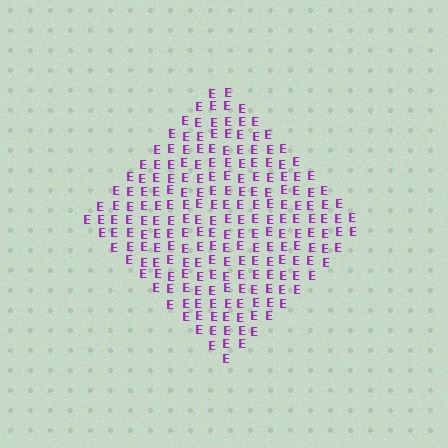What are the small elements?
The small elements are letter E's.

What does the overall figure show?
The overall figure shows a diamond.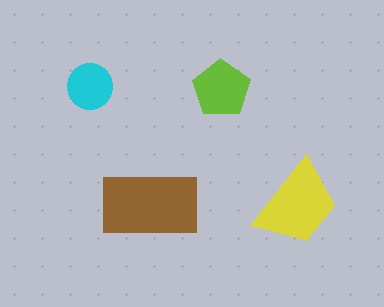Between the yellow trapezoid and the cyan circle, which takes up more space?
The yellow trapezoid.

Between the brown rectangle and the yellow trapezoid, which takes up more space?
The brown rectangle.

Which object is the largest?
The brown rectangle.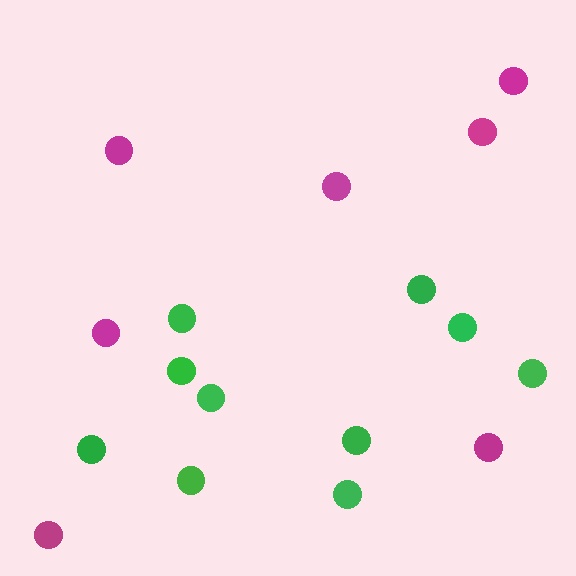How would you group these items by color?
There are 2 groups: one group of green circles (10) and one group of magenta circles (7).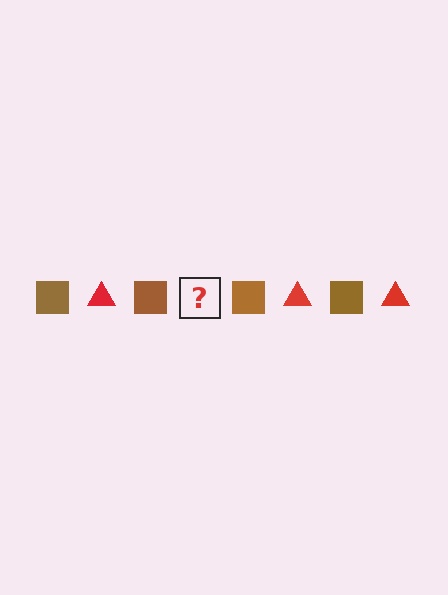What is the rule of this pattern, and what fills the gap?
The rule is that the pattern alternates between brown square and red triangle. The gap should be filled with a red triangle.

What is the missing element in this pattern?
The missing element is a red triangle.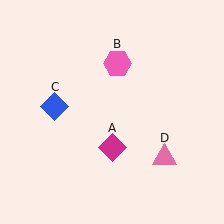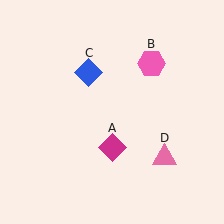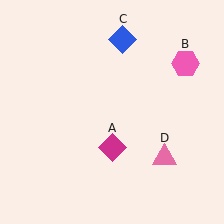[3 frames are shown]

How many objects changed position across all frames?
2 objects changed position: pink hexagon (object B), blue diamond (object C).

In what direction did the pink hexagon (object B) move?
The pink hexagon (object B) moved right.